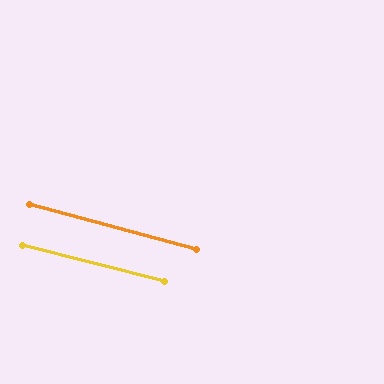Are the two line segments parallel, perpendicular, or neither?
Parallel — their directions differ by only 0.3°.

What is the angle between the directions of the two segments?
Approximately 0 degrees.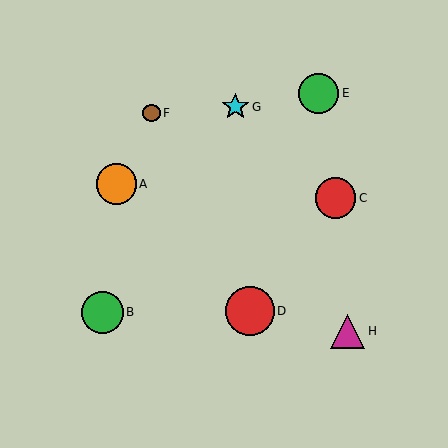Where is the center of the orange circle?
The center of the orange circle is at (116, 184).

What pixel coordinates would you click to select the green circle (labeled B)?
Click at (102, 312) to select the green circle B.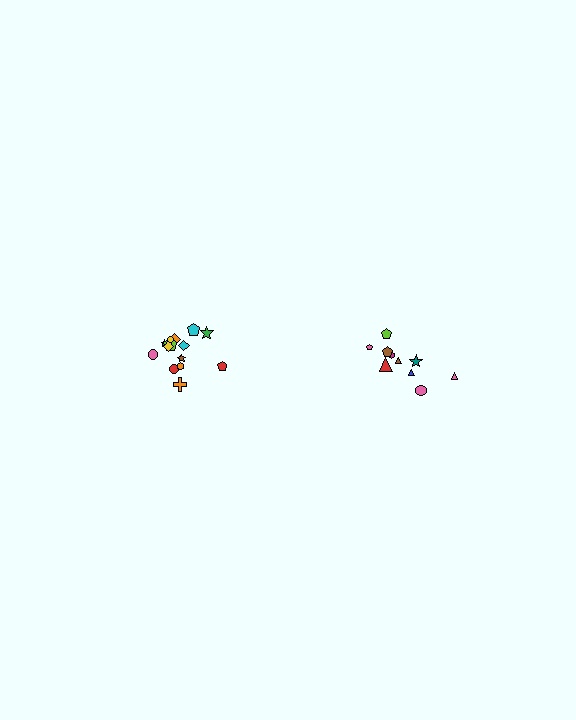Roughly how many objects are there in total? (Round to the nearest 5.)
Roughly 25 objects in total.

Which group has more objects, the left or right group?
The left group.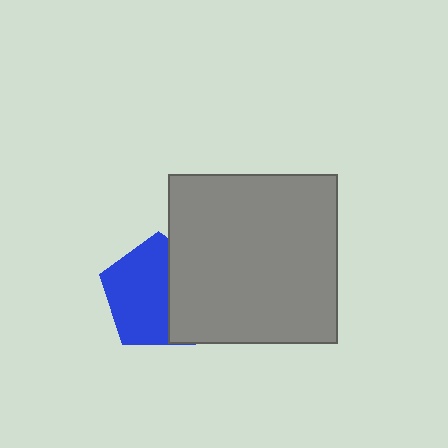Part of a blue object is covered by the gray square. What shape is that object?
It is a pentagon.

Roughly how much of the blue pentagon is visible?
About half of it is visible (roughly 61%).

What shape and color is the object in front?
The object in front is a gray square.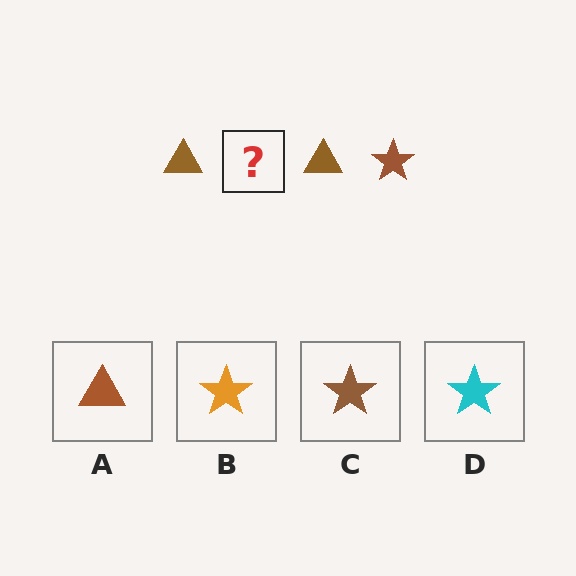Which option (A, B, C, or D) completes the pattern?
C.